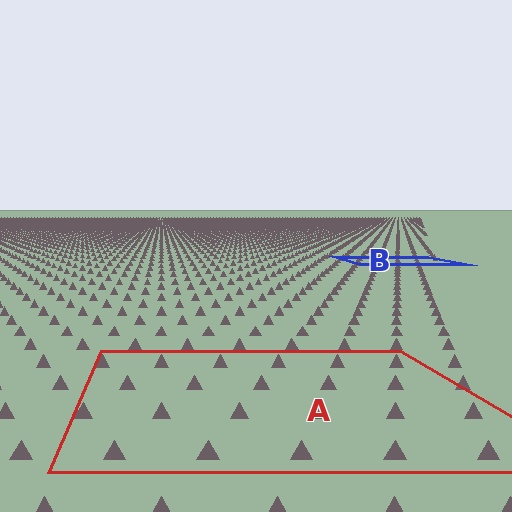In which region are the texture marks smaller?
The texture marks are smaller in region B, because it is farther away.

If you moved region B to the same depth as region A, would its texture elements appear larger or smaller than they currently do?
They would appear larger. At a closer depth, the same texture elements are projected at a bigger on-screen size.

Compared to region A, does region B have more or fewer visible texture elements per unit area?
Region B has more texture elements per unit area — they are packed more densely because it is farther away.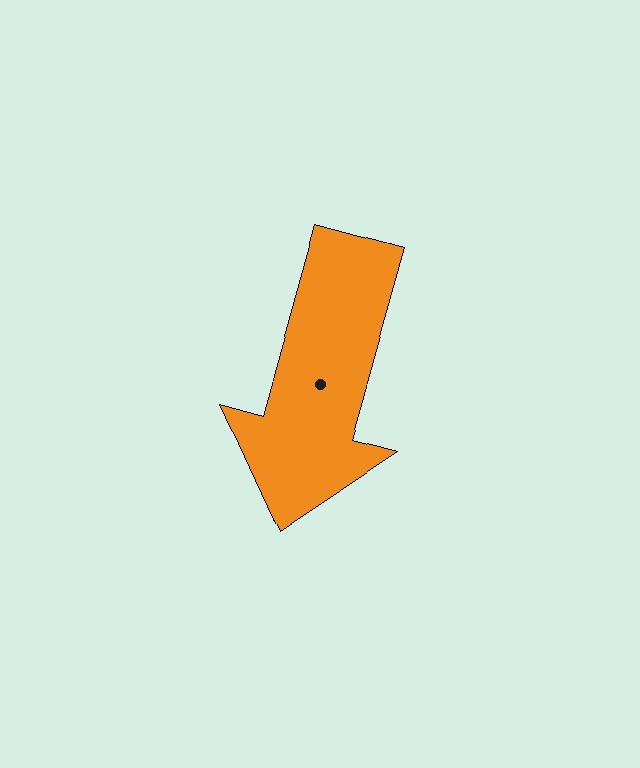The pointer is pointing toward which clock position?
Roughly 7 o'clock.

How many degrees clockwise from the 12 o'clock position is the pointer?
Approximately 196 degrees.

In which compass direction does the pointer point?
South.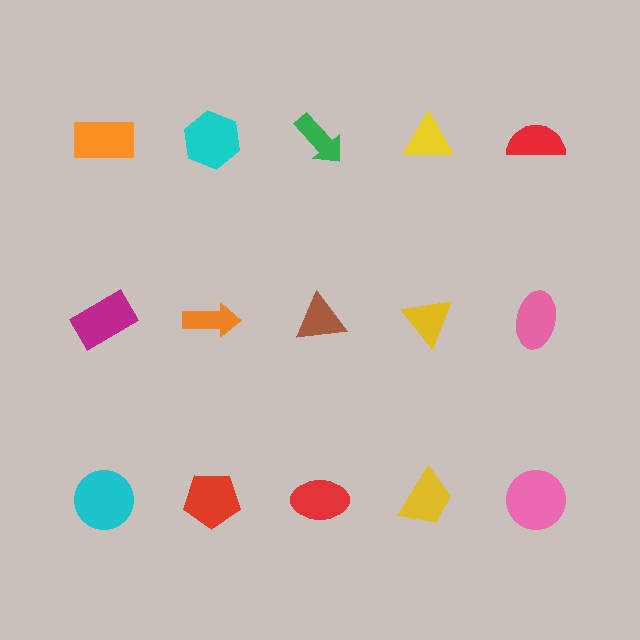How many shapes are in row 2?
5 shapes.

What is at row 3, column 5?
A pink circle.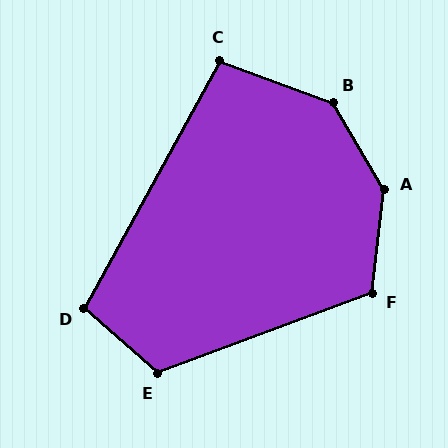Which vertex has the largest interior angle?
A, at approximately 143 degrees.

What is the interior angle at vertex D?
Approximately 103 degrees (obtuse).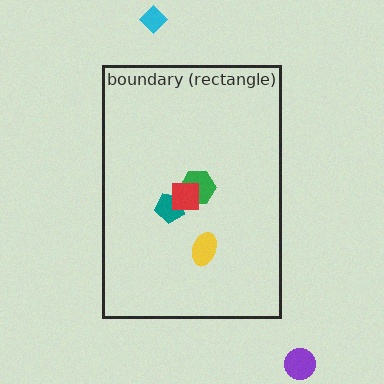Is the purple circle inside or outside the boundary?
Outside.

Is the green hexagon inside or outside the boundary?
Inside.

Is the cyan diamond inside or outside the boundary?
Outside.